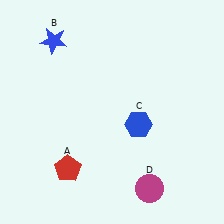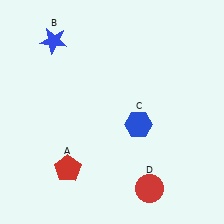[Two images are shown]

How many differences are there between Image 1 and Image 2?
There is 1 difference between the two images.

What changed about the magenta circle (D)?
In Image 1, D is magenta. In Image 2, it changed to red.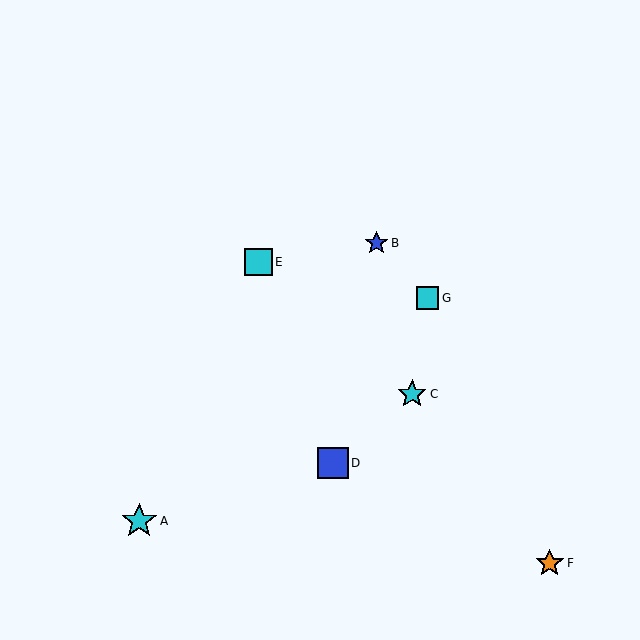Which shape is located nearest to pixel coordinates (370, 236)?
The blue star (labeled B) at (376, 243) is nearest to that location.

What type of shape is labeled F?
Shape F is an orange star.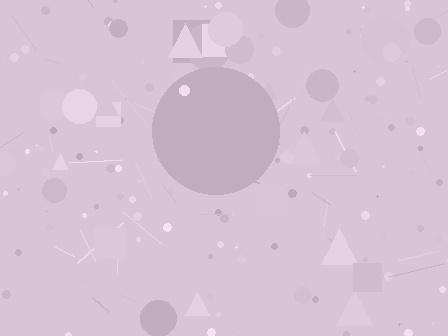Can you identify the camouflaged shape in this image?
The camouflaged shape is a circle.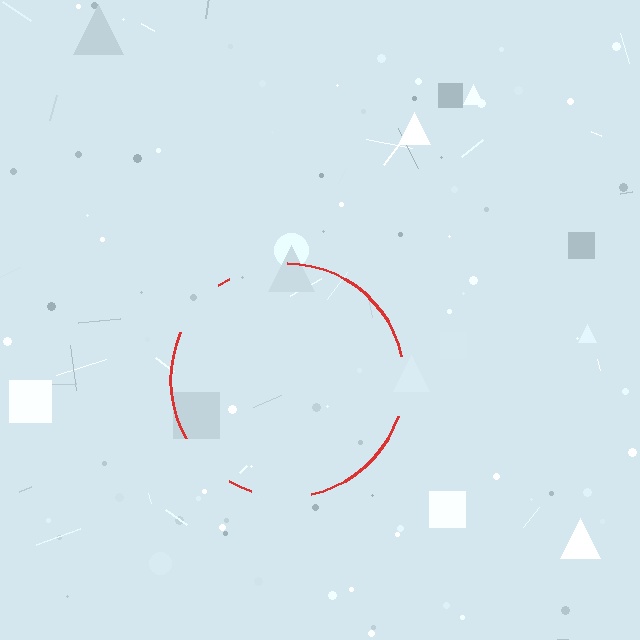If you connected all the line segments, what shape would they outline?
They would outline a circle.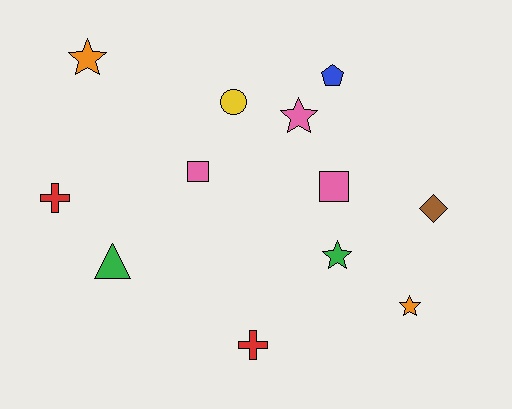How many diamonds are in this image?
There is 1 diamond.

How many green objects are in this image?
There are 2 green objects.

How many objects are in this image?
There are 12 objects.